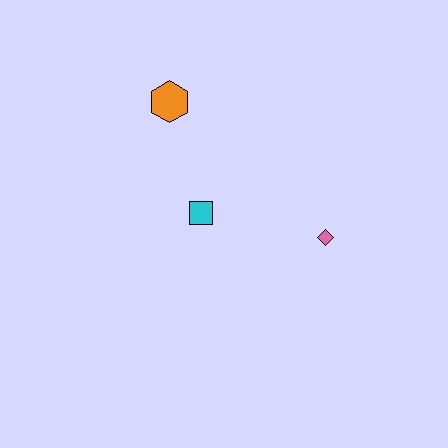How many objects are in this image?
There are 3 objects.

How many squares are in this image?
There is 1 square.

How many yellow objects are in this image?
There are no yellow objects.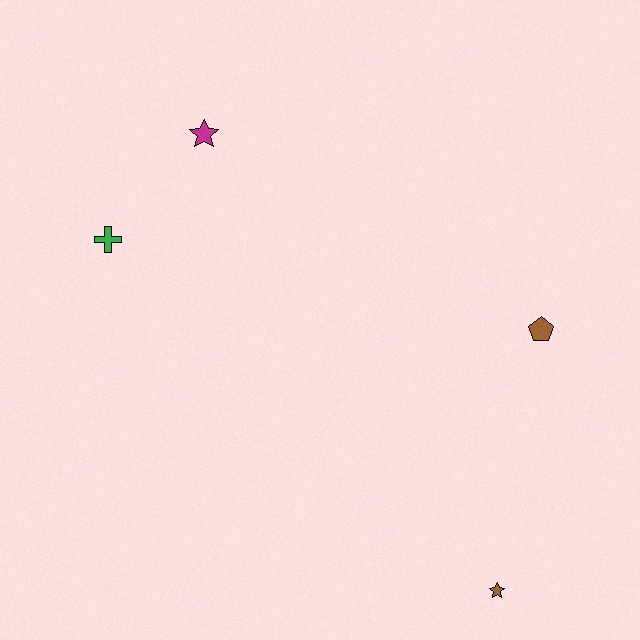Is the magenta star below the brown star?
No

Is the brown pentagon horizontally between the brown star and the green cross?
No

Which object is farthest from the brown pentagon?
The green cross is farthest from the brown pentagon.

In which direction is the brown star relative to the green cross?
The brown star is to the right of the green cross.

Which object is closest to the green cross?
The magenta star is closest to the green cross.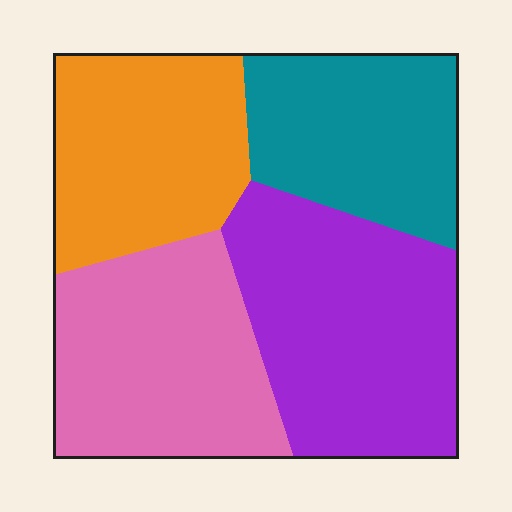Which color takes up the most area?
Purple, at roughly 30%.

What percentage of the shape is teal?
Teal takes up about one fifth (1/5) of the shape.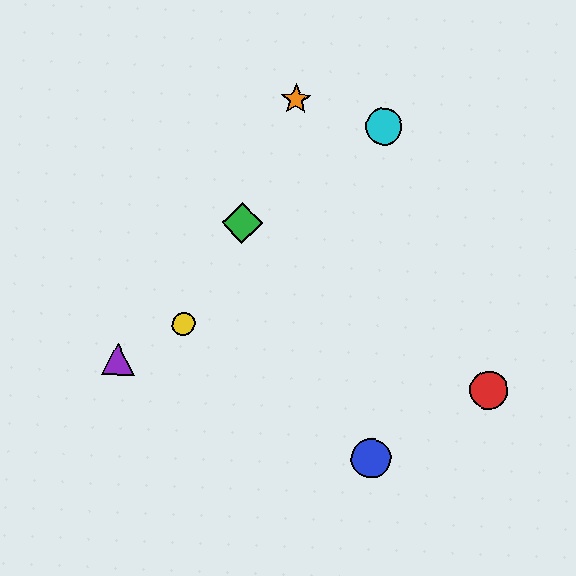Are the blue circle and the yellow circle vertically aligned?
No, the blue circle is at x≈371 and the yellow circle is at x≈184.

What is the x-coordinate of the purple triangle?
The purple triangle is at x≈118.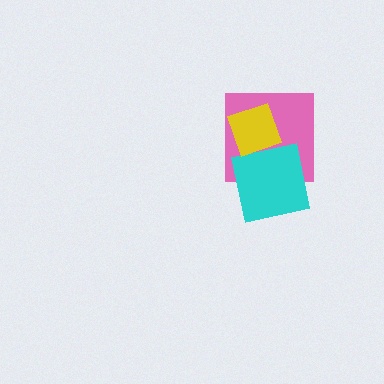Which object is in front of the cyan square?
The yellow diamond is in front of the cyan square.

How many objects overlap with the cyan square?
2 objects overlap with the cyan square.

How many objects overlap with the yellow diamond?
2 objects overlap with the yellow diamond.